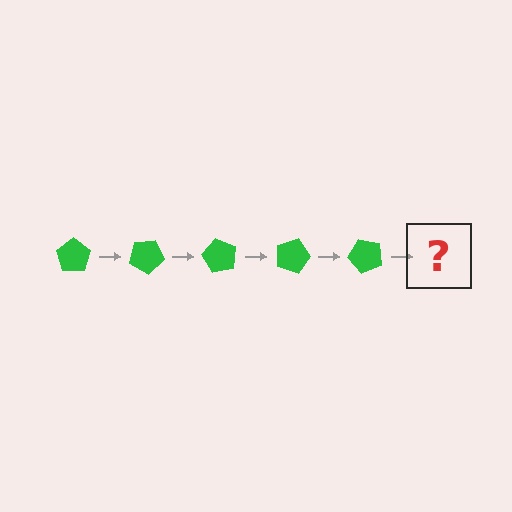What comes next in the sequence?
The next element should be a green pentagon rotated 150 degrees.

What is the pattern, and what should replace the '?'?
The pattern is that the pentagon rotates 30 degrees each step. The '?' should be a green pentagon rotated 150 degrees.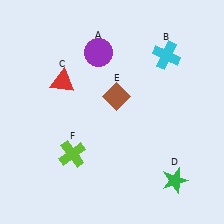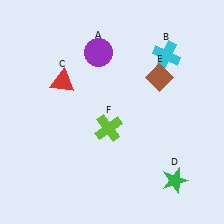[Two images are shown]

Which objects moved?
The objects that moved are: the brown diamond (E), the lime cross (F).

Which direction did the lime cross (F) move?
The lime cross (F) moved right.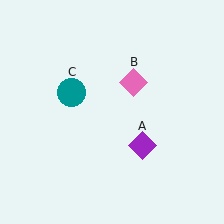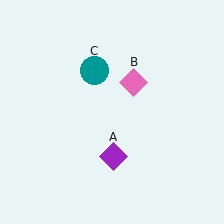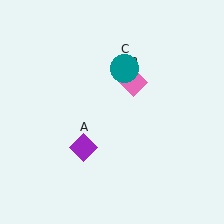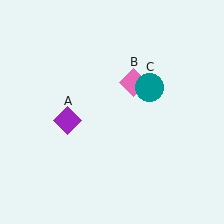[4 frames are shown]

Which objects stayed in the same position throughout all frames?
Pink diamond (object B) remained stationary.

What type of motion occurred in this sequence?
The purple diamond (object A), teal circle (object C) rotated clockwise around the center of the scene.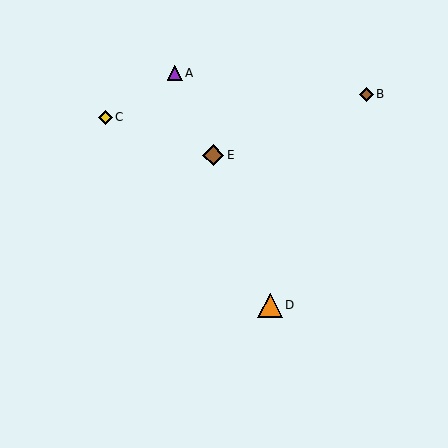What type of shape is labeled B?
Shape B is a brown diamond.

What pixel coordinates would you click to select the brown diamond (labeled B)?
Click at (367, 94) to select the brown diamond B.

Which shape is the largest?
The orange triangle (labeled D) is the largest.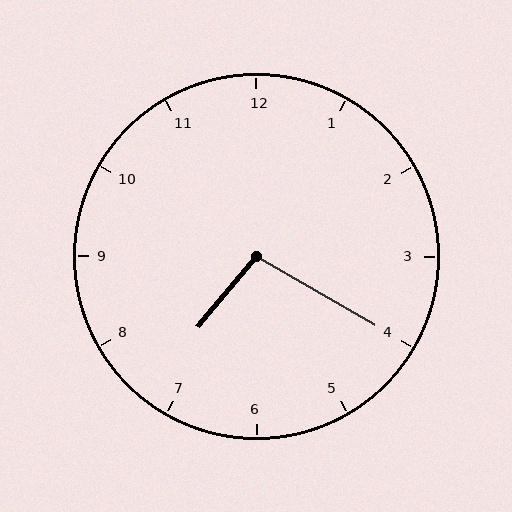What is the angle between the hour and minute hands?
Approximately 100 degrees.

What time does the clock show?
7:20.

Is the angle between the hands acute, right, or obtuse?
It is obtuse.